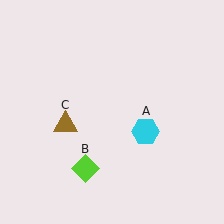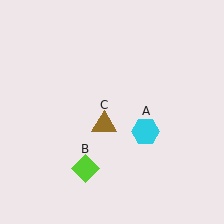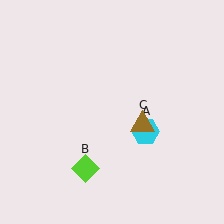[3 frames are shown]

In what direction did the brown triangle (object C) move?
The brown triangle (object C) moved right.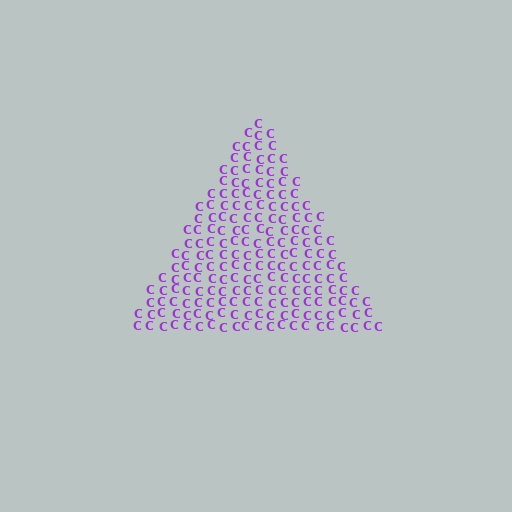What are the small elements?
The small elements are letter C's.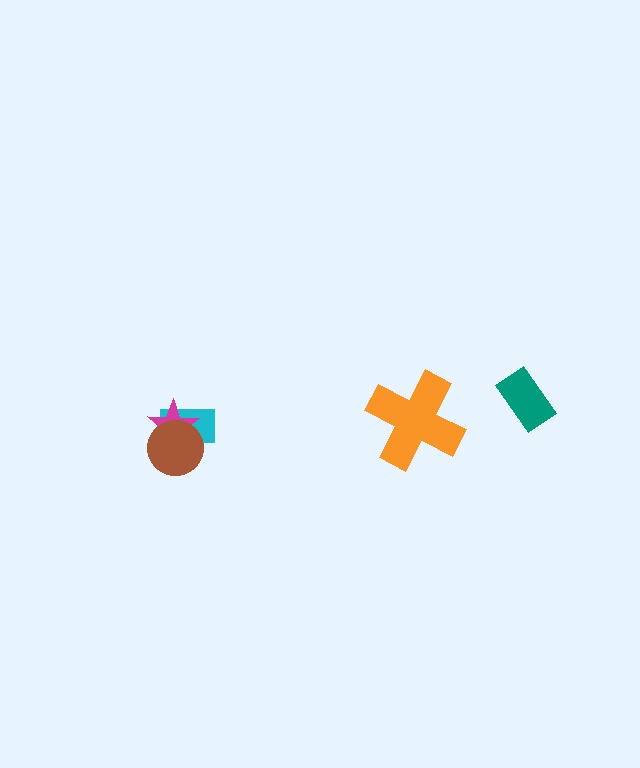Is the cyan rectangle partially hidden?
Yes, it is partially covered by another shape.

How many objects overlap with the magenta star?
2 objects overlap with the magenta star.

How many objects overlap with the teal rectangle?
0 objects overlap with the teal rectangle.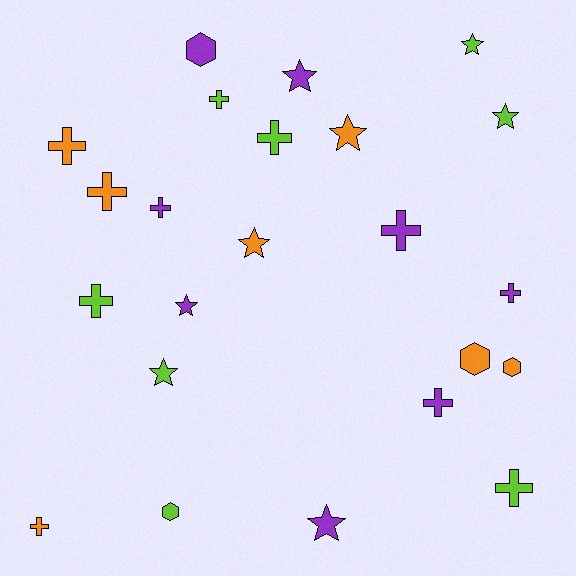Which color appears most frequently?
Lime, with 8 objects.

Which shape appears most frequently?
Cross, with 11 objects.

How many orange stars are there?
There are 2 orange stars.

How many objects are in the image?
There are 23 objects.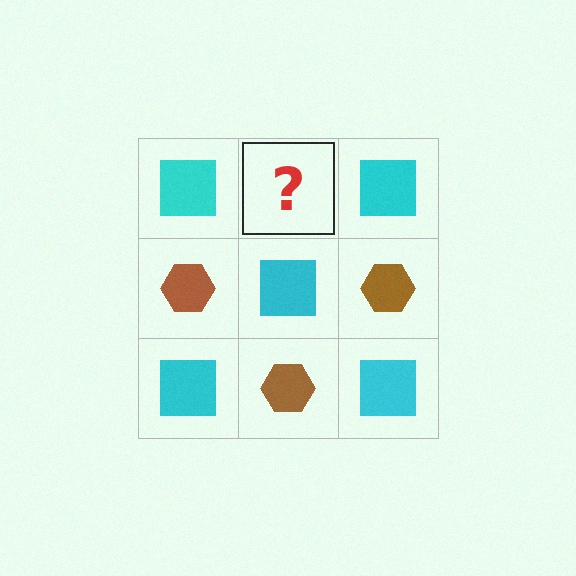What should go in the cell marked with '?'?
The missing cell should contain a brown hexagon.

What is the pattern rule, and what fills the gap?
The rule is that it alternates cyan square and brown hexagon in a checkerboard pattern. The gap should be filled with a brown hexagon.